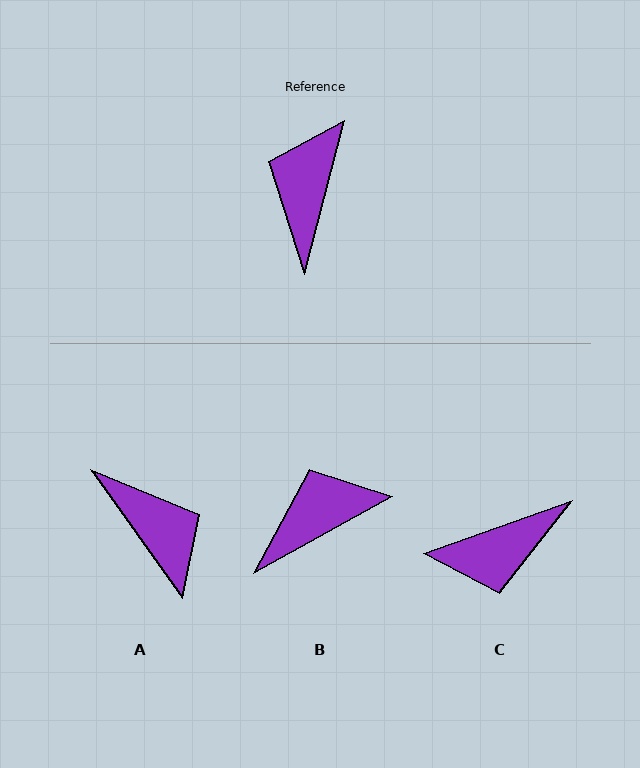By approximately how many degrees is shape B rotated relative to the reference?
Approximately 46 degrees clockwise.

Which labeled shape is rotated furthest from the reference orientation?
A, about 130 degrees away.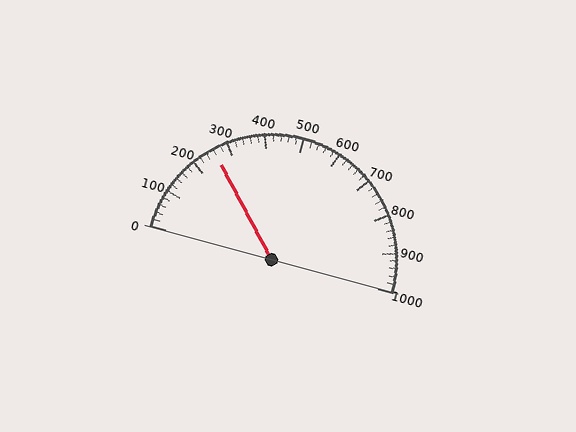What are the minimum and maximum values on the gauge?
The gauge ranges from 0 to 1000.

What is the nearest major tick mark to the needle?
The nearest major tick mark is 300.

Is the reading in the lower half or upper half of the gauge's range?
The reading is in the lower half of the range (0 to 1000).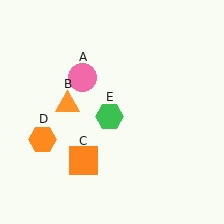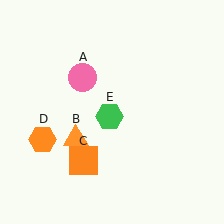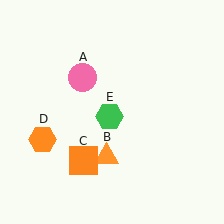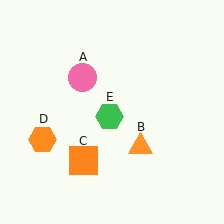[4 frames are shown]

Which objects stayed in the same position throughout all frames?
Pink circle (object A) and orange square (object C) and orange hexagon (object D) and green hexagon (object E) remained stationary.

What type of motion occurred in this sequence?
The orange triangle (object B) rotated counterclockwise around the center of the scene.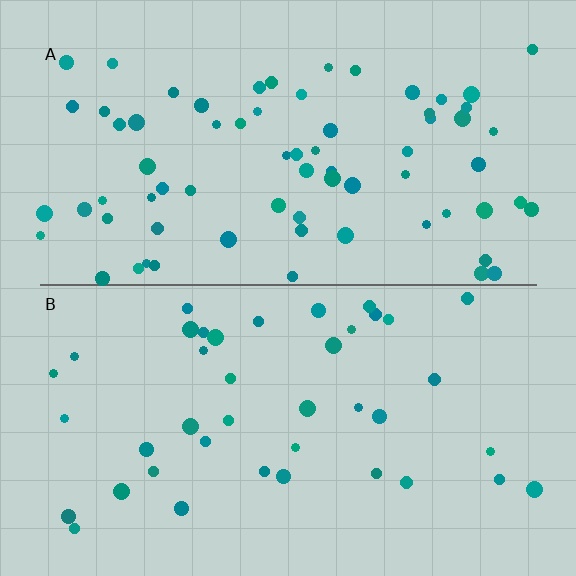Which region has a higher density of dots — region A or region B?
A (the top).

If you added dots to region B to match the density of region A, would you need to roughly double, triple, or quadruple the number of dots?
Approximately double.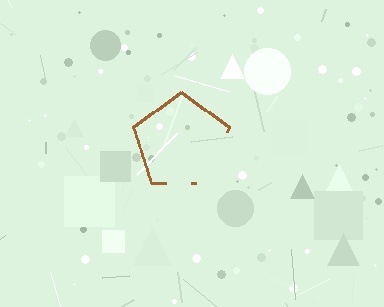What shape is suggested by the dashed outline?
The dashed outline suggests a pentagon.